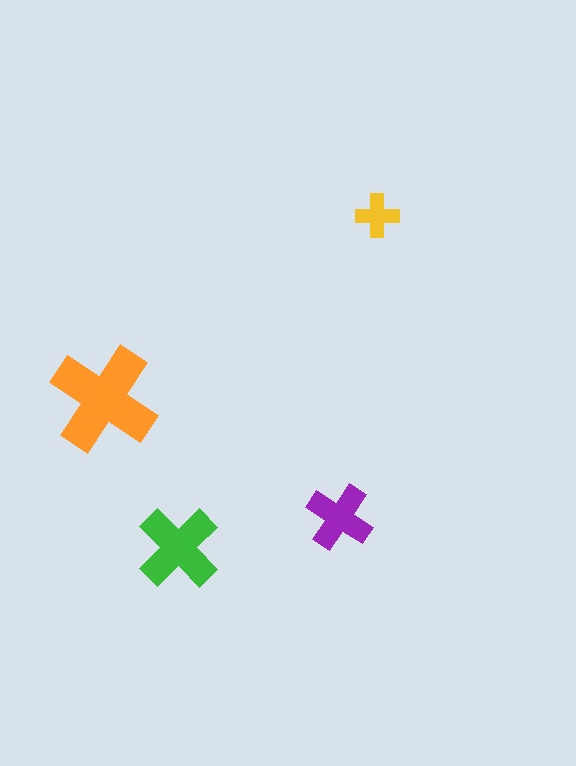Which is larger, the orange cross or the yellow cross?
The orange one.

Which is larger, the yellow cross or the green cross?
The green one.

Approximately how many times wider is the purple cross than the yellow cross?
About 1.5 times wider.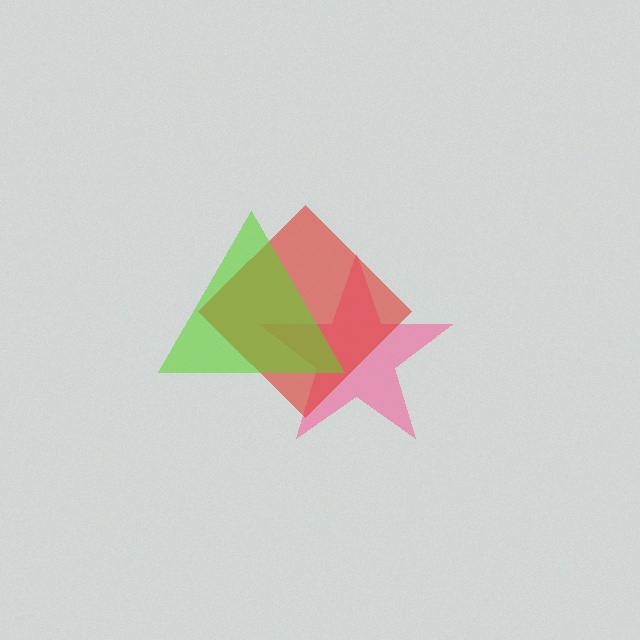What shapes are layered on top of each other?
The layered shapes are: a pink star, a red diamond, a lime triangle.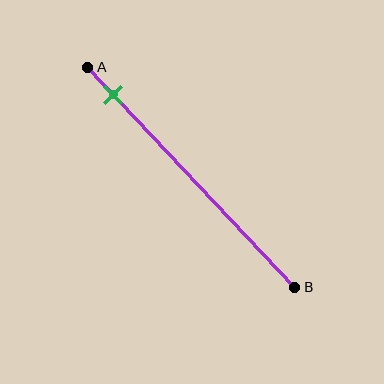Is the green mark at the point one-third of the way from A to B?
No, the mark is at about 10% from A, not at the 33% one-third point.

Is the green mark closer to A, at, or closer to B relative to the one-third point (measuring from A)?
The green mark is closer to point A than the one-third point of segment AB.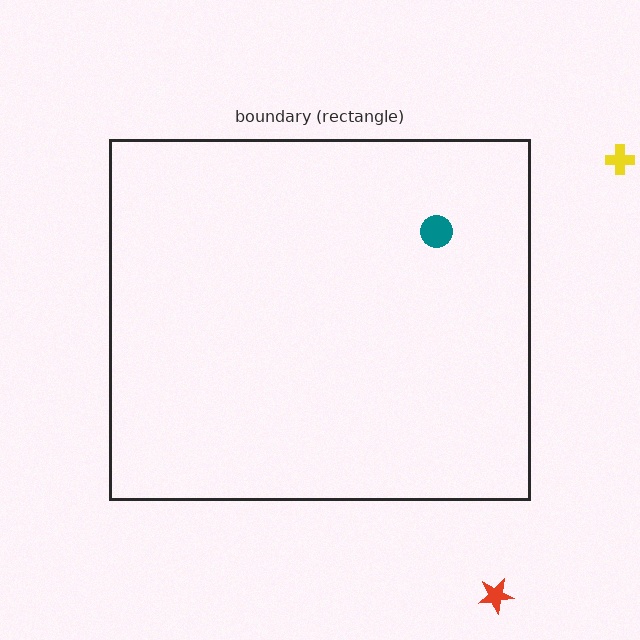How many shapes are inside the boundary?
1 inside, 2 outside.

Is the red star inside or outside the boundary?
Outside.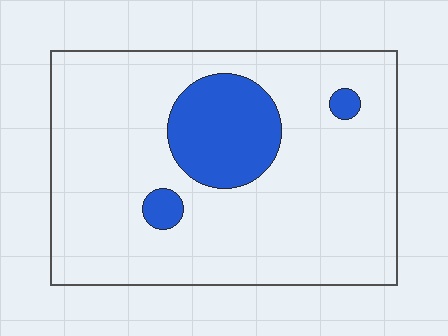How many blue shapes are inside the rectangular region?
3.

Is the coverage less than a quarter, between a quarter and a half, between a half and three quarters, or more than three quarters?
Less than a quarter.